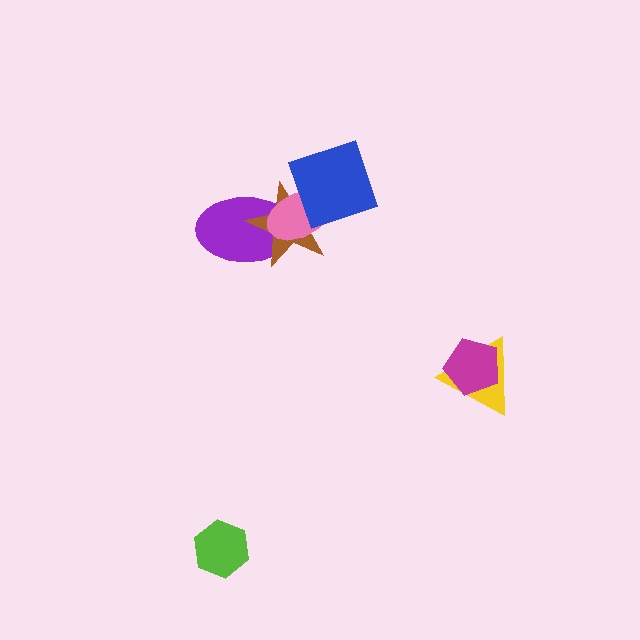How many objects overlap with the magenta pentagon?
1 object overlaps with the magenta pentagon.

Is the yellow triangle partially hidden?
Yes, it is partially covered by another shape.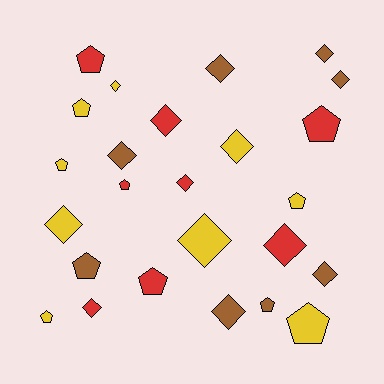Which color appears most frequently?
Yellow, with 9 objects.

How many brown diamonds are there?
There are 6 brown diamonds.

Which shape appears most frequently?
Diamond, with 14 objects.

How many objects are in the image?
There are 25 objects.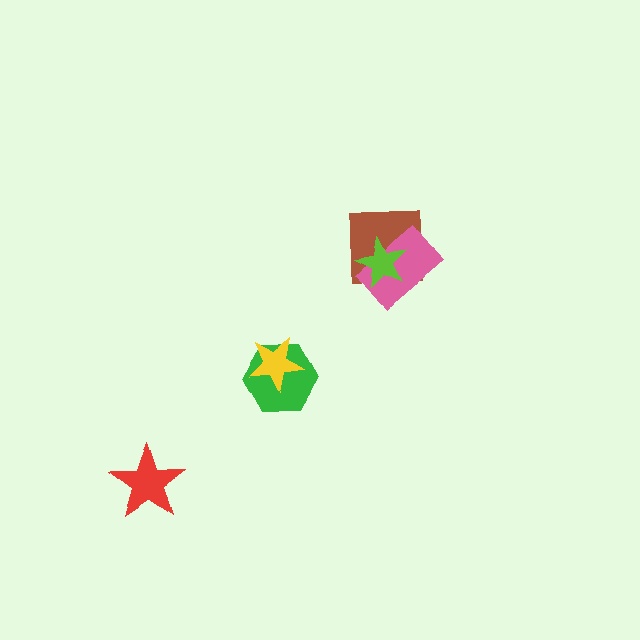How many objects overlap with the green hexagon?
1 object overlaps with the green hexagon.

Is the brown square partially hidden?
Yes, it is partially covered by another shape.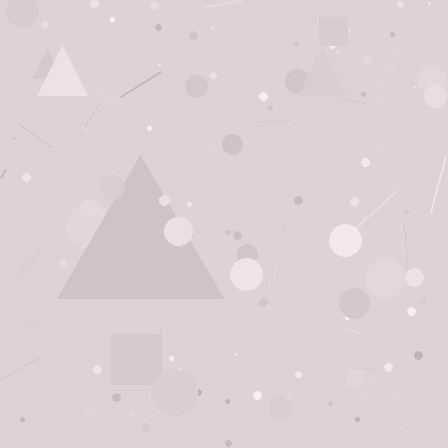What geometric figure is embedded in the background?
A triangle is embedded in the background.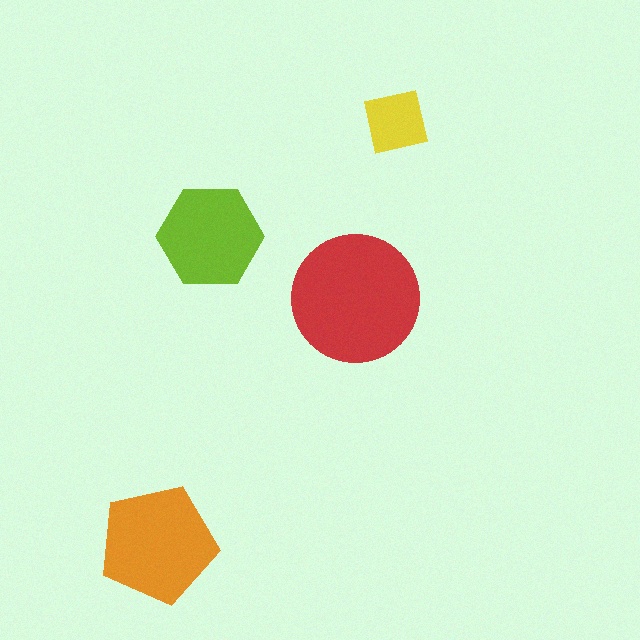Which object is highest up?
The yellow square is topmost.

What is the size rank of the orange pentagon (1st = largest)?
2nd.